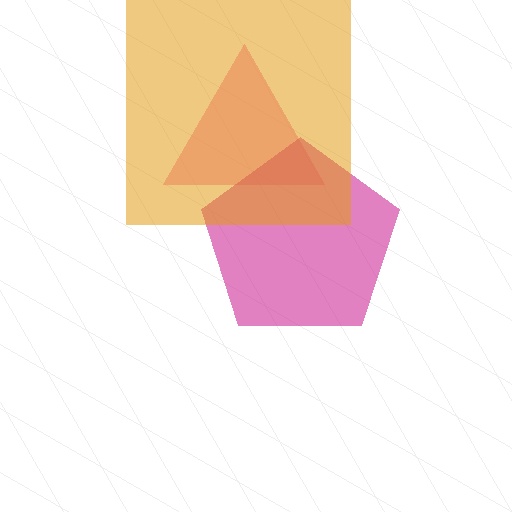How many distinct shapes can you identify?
There are 3 distinct shapes: a pink triangle, a magenta pentagon, an orange square.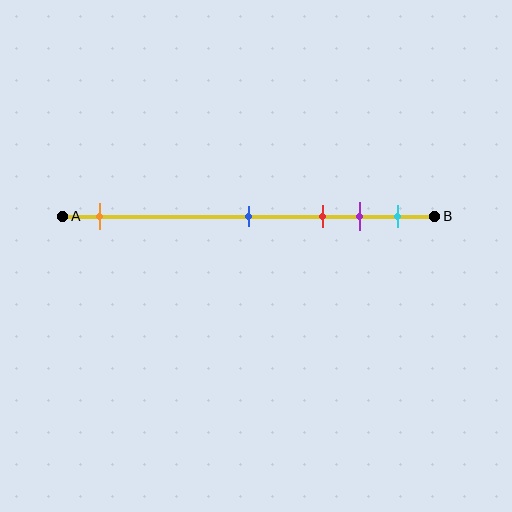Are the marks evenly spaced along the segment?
No, the marks are not evenly spaced.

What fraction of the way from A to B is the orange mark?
The orange mark is approximately 10% (0.1) of the way from A to B.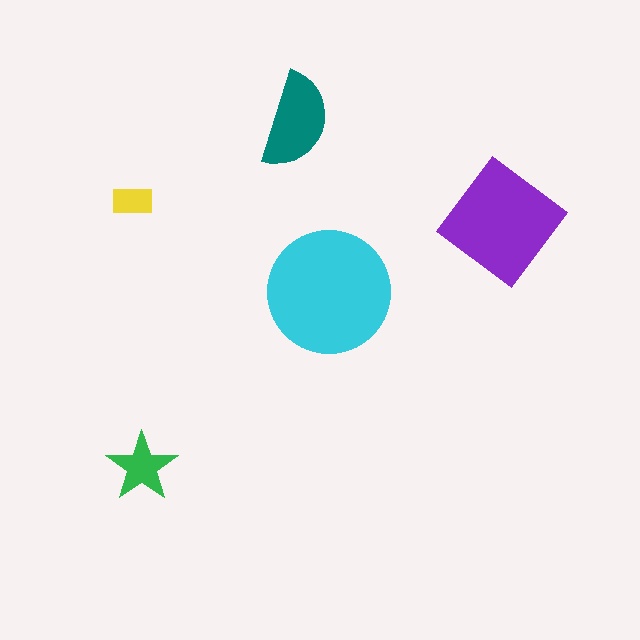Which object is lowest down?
The green star is bottommost.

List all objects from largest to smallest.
The cyan circle, the purple diamond, the teal semicircle, the green star, the yellow rectangle.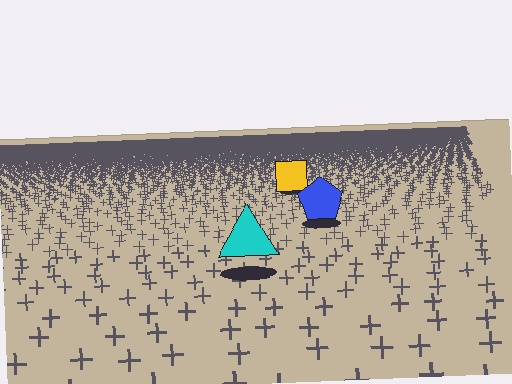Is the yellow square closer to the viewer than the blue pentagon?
No. The blue pentagon is closer — you can tell from the texture gradient: the ground texture is coarser near it.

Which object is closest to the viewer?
The cyan triangle is closest. The texture marks near it are larger and more spread out.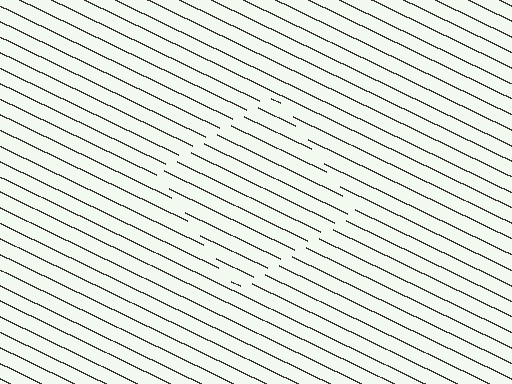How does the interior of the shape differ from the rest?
The interior of the shape contains the same grating, shifted by half a period — the contour is defined by the phase discontinuity where line-ends from the inner and outer gratings abut.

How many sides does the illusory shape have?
4 sides — the line-ends trace a square.